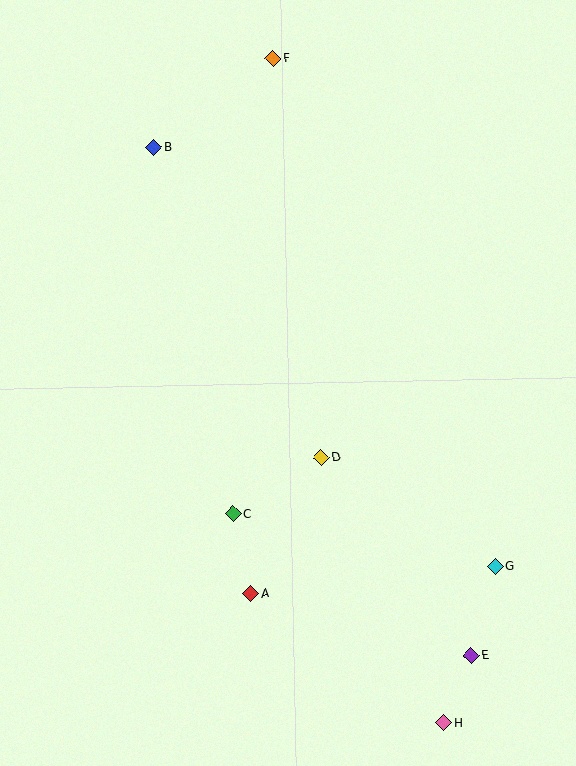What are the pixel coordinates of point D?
Point D is at (321, 458).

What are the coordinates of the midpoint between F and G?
The midpoint between F and G is at (384, 313).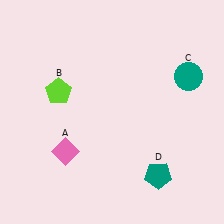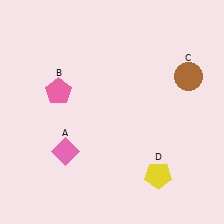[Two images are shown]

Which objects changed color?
B changed from lime to pink. C changed from teal to brown. D changed from teal to yellow.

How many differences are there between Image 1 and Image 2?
There are 3 differences between the two images.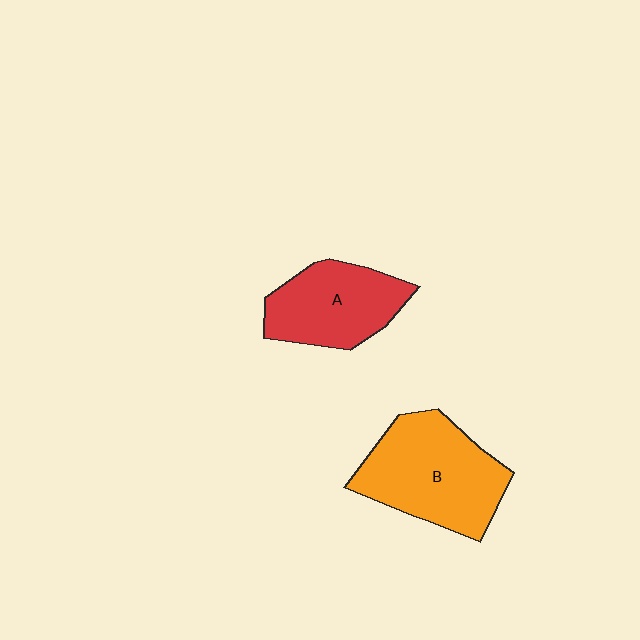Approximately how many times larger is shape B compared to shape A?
Approximately 1.3 times.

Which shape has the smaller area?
Shape A (red).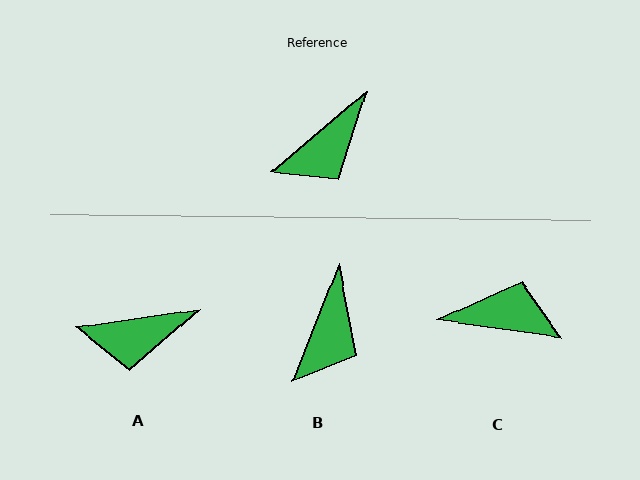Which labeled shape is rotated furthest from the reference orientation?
C, about 132 degrees away.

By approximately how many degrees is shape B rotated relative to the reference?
Approximately 29 degrees counter-clockwise.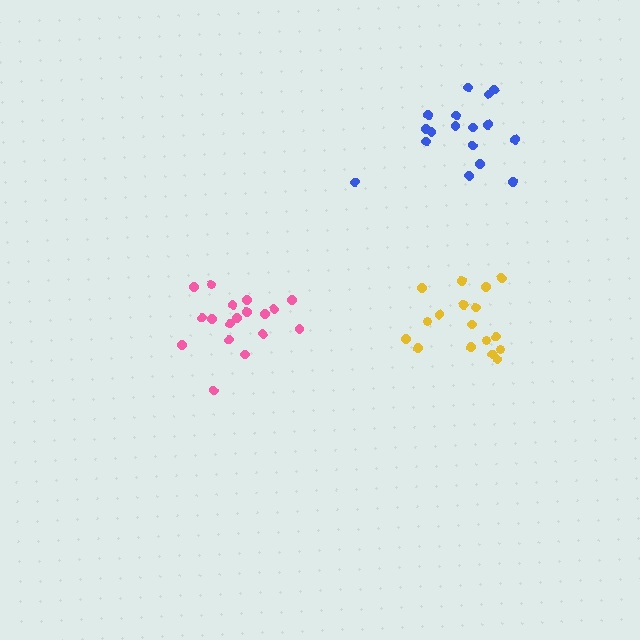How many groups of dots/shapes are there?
There are 3 groups.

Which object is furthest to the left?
The pink cluster is leftmost.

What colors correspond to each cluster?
The clusters are colored: yellow, pink, blue.